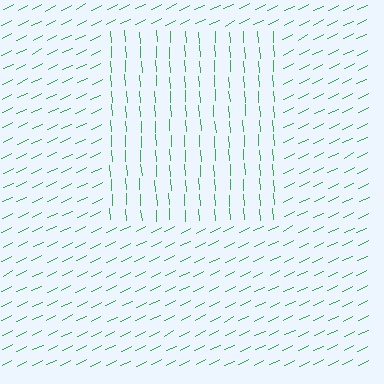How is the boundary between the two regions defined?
The boundary is defined purely by a change in line orientation (approximately 68 degrees difference). All lines are the same color and thickness.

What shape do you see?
I see a rectangle.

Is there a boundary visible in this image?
Yes, there is a texture boundary formed by a change in line orientation.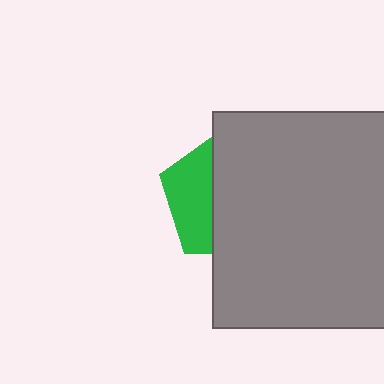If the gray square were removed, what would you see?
You would see the complete green pentagon.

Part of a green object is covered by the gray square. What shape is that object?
It is a pentagon.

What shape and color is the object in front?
The object in front is a gray square.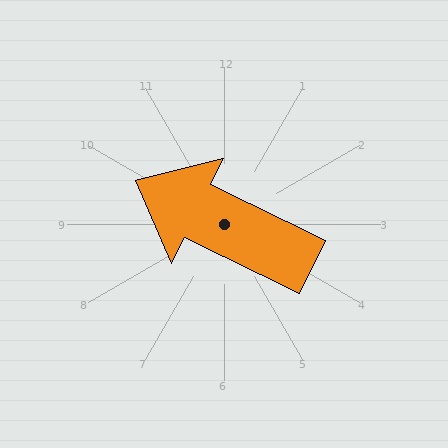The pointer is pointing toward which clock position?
Roughly 10 o'clock.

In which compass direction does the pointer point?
Northwest.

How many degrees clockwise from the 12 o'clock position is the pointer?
Approximately 296 degrees.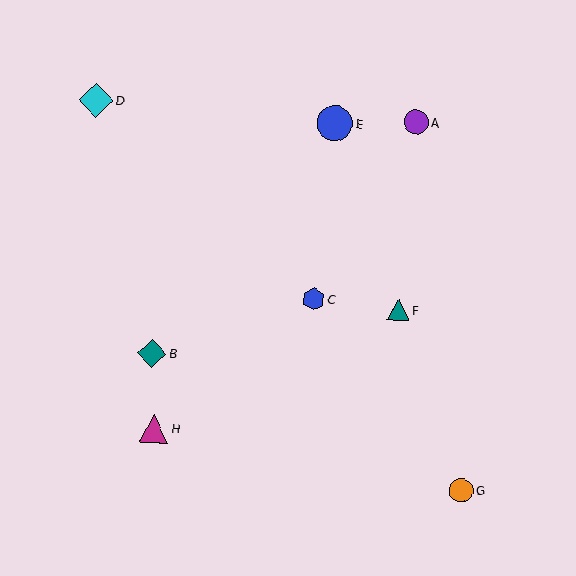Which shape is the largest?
The blue circle (labeled E) is the largest.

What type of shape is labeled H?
Shape H is a magenta triangle.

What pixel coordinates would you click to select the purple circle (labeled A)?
Click at (416, 122) to select the purple circle A.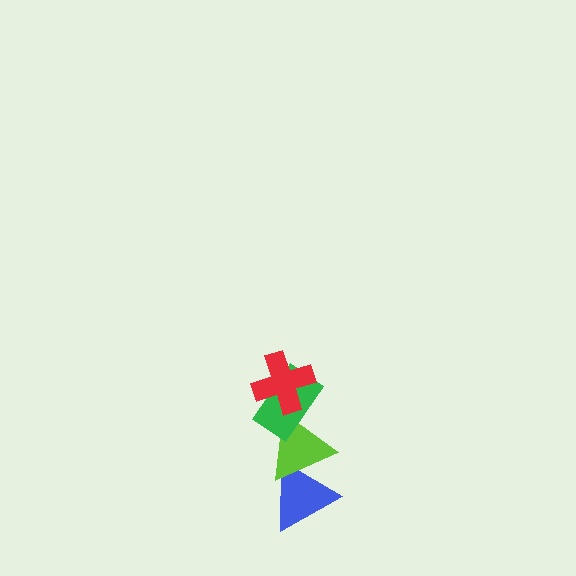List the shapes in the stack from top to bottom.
From top to bottom: the red cross, the green rectangle, the lime triangle, the blue triangle.